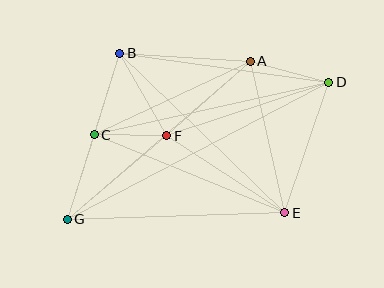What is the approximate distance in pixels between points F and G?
The distance between F and G is approximately 130 pixels.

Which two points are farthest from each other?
Points D and G are farthest from each other.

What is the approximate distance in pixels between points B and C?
The distance between B and C is approximately 86 pixels.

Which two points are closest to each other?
Points C and F are closest to each other.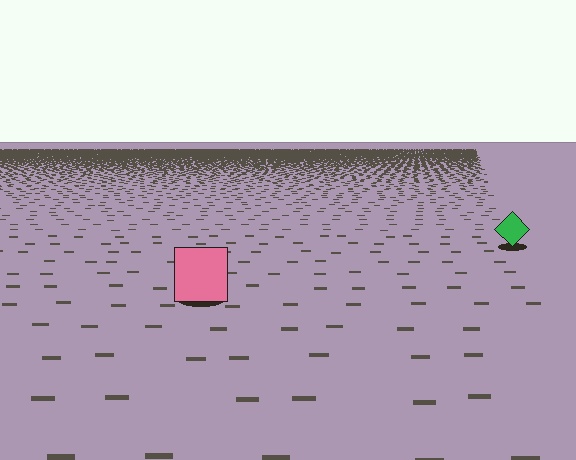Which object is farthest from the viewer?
The green diamond is farthest from the viewer. It appears smaller and the ground texture around it is denser.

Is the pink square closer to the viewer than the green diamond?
Yes. The pink square is closer — you can tell from the texture gradient: the ground texture is coarser near it.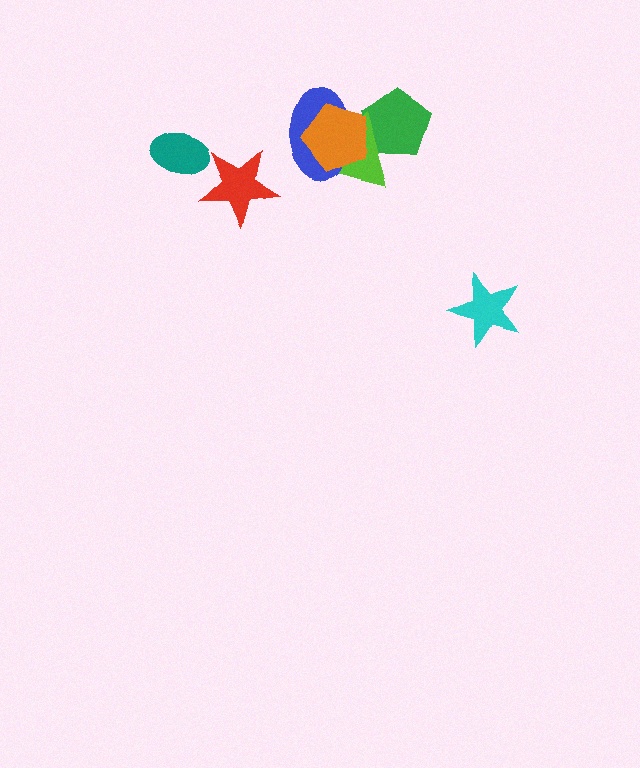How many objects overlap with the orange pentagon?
3 objects overlap with the orange pentagon.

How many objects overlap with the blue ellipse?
2 objects overlap with the blue ellipse.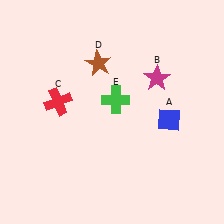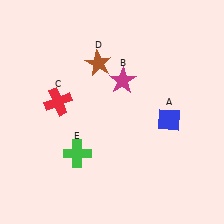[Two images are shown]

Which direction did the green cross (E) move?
The green cross (E) moved down.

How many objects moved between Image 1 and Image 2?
2 objects moved between the two images.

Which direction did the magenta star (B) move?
The magenta star (B) moved left.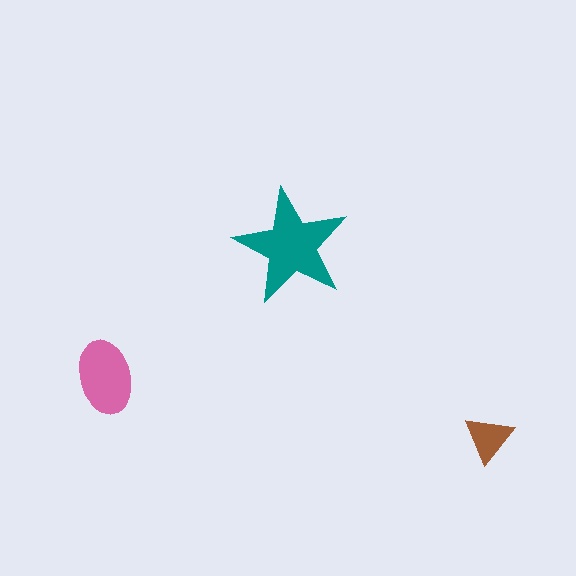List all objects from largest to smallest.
The teal star, the pink ellipse, the brown triangle.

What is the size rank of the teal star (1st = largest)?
1st.